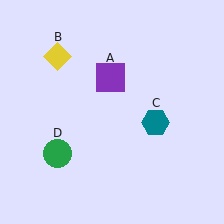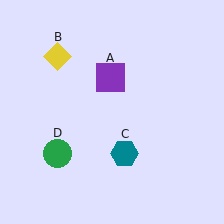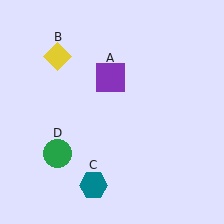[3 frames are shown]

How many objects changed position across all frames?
1 object changed position: teal hexagon (object C).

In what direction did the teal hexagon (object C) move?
The teal hexagon (object C) moved down and to the left.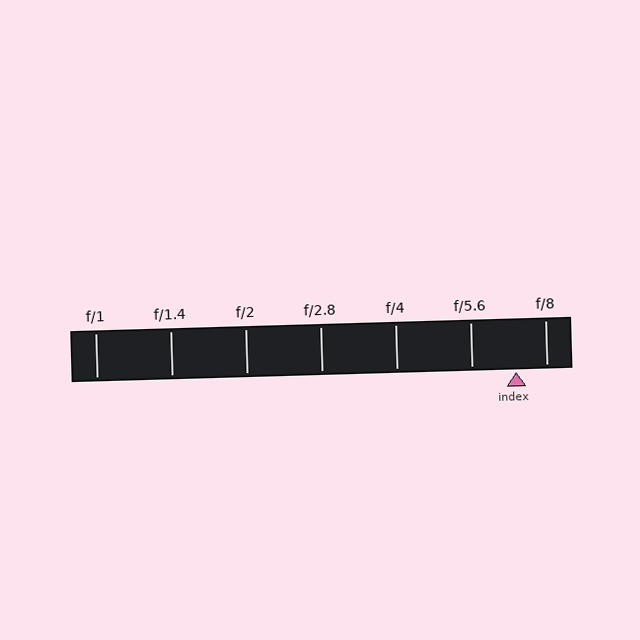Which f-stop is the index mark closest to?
The index mark is closest to f/8.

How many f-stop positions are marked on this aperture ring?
There are 7 f-stop positions marked.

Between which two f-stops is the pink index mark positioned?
The index mark is between f/5.6 and f/8.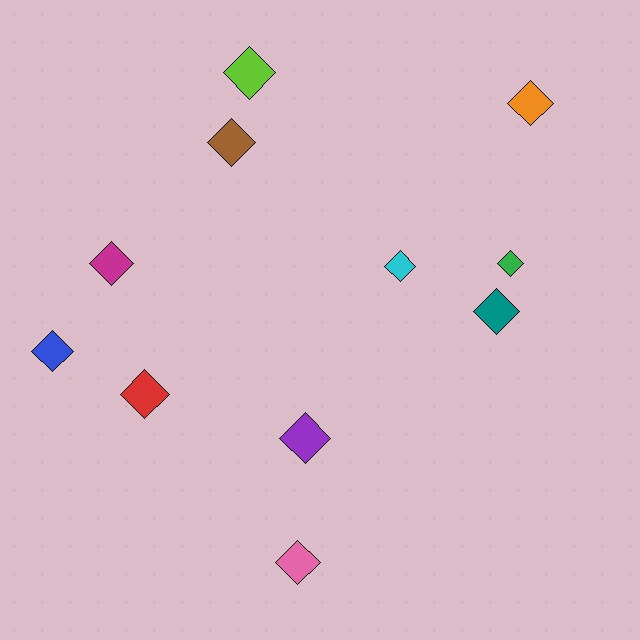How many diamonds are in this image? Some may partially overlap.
There are 11 diamonds.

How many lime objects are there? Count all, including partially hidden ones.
There is 1 lime object.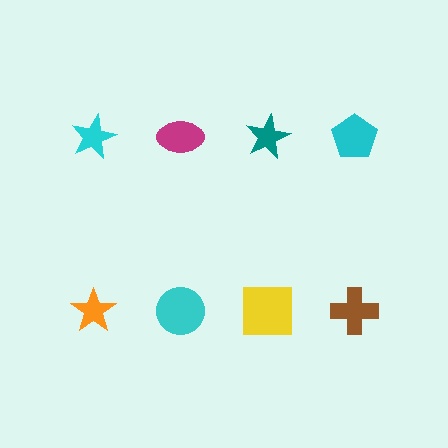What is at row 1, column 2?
A magenta ellipse.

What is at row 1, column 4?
A cyan pentagon.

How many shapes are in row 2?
4 shapes.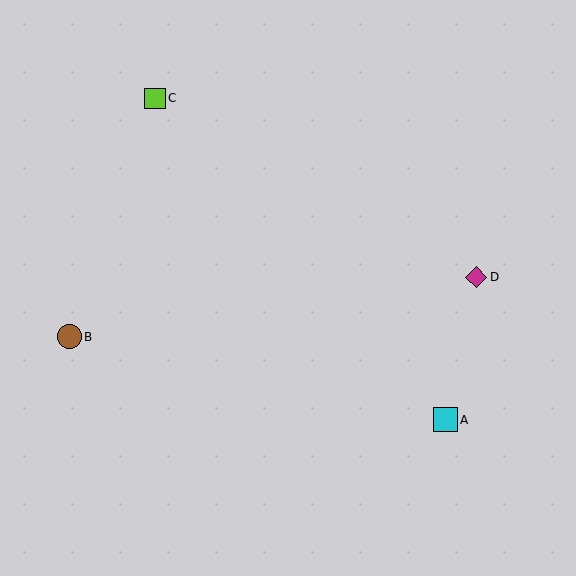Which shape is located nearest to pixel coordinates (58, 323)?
The brown circle (labeled B) at (69, 337) is nearest to that location.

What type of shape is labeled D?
Shape D is a magenta diamond.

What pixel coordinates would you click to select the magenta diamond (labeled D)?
Click at (476, 277) to select the magenta diamond D.